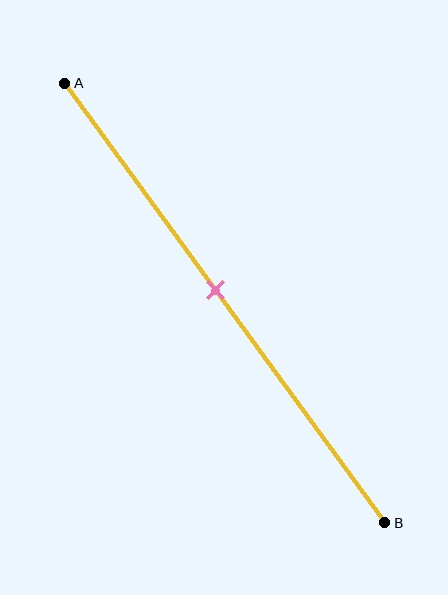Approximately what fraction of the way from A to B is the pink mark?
The pink mark is approximately 45% of the way from A to B.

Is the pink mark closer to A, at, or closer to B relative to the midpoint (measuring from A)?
The pink mark is approximately at the midpoint of segment AB.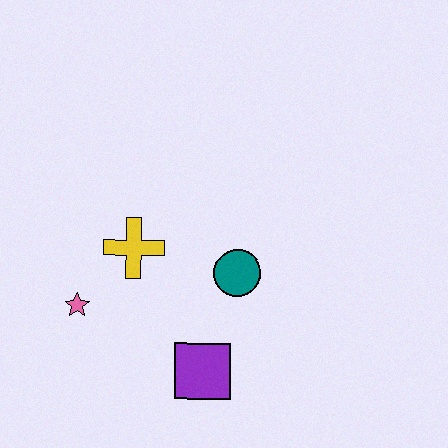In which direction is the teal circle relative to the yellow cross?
The teal circle is to the right of the yellow cross.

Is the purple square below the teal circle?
Yes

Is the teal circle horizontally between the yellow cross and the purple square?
No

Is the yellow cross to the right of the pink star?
Yes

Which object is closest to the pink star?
The yellow cross is closest to the pink star.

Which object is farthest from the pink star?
The teal circle is farthest from the pink star.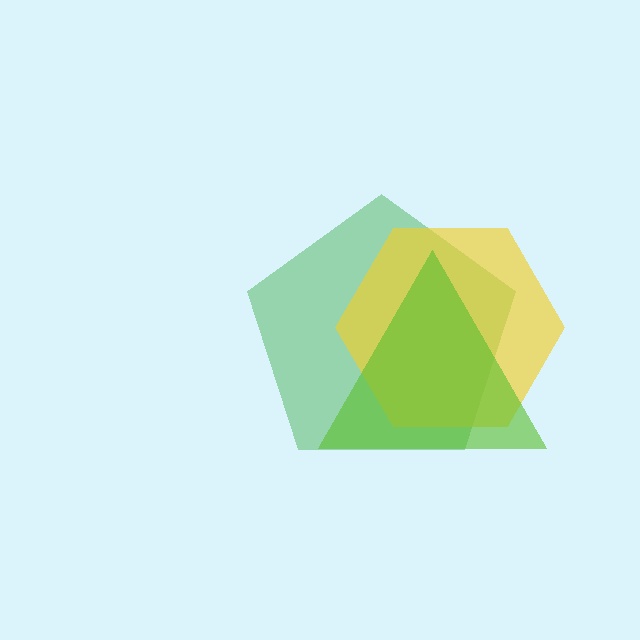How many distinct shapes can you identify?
There are 3 distinct shapes: a green pentagon, a yellow hexagon, a lime triangle.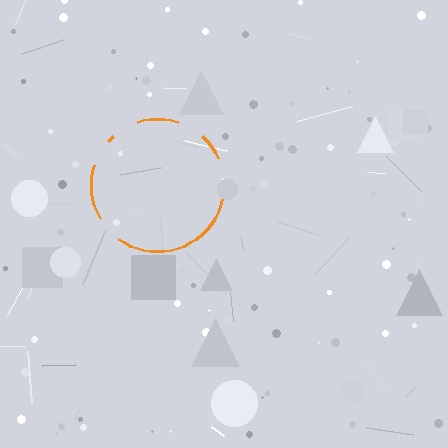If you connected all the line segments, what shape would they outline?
They would outline a circle.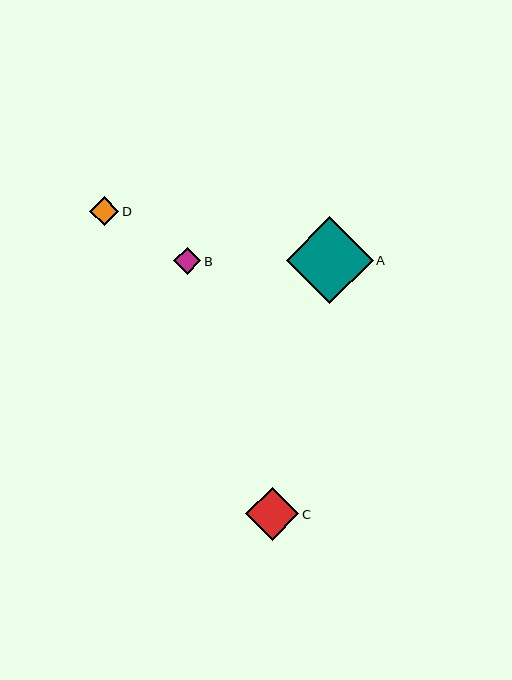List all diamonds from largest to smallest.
From largest to smallest: A, C, D, B.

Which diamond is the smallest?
Diamond B is the smallest with a size of approximately 27 pixels.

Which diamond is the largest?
Diamond A is the largest with a size of approximately 87 pixels.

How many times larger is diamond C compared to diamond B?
Diamond C is approximately 1.9 times the size of diamond B.